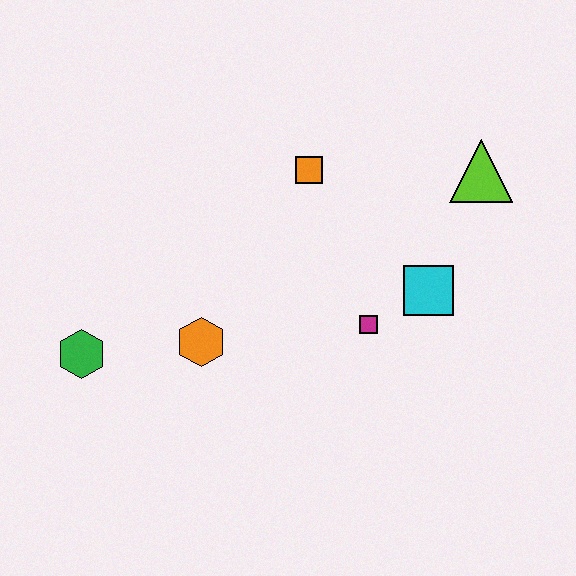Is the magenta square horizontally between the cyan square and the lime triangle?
No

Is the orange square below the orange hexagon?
No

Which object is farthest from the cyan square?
The green hexagon is farthest from the cyan square.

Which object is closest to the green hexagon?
The orange hexagon is closest to the green hexagon.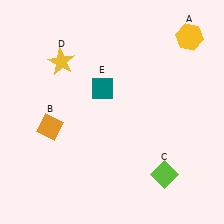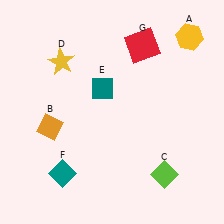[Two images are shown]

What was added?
A teal diamond (F), a red square (G) were added in Image 2.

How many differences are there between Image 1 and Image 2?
There are 2 differences between the two images.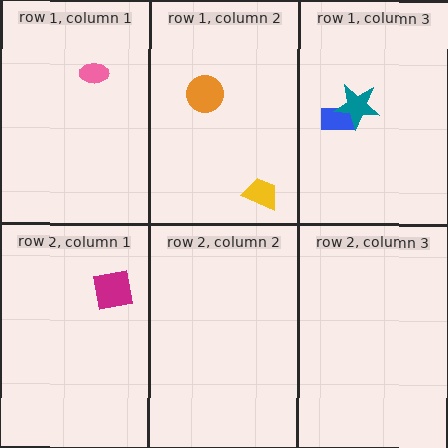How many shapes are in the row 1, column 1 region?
1.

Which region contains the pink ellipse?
The row 1, column 1 region.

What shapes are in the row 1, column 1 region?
The pink ellipse.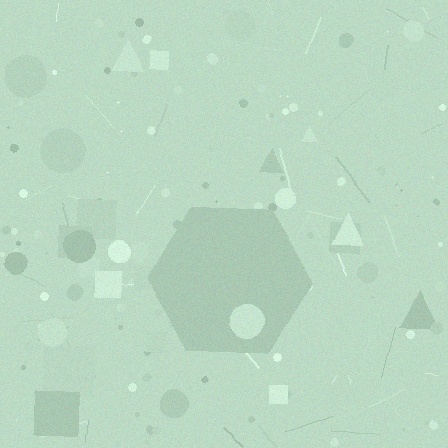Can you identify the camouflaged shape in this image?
The camouflaged shape is a hexagon.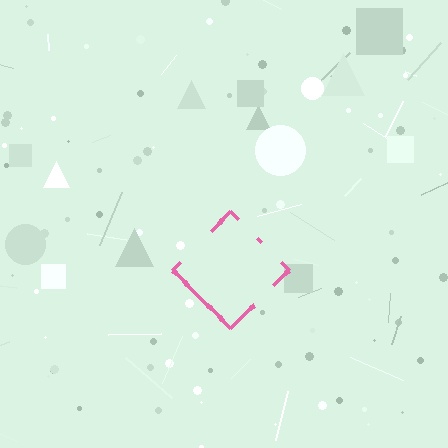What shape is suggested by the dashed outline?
The dashed outline suggests a diamond.